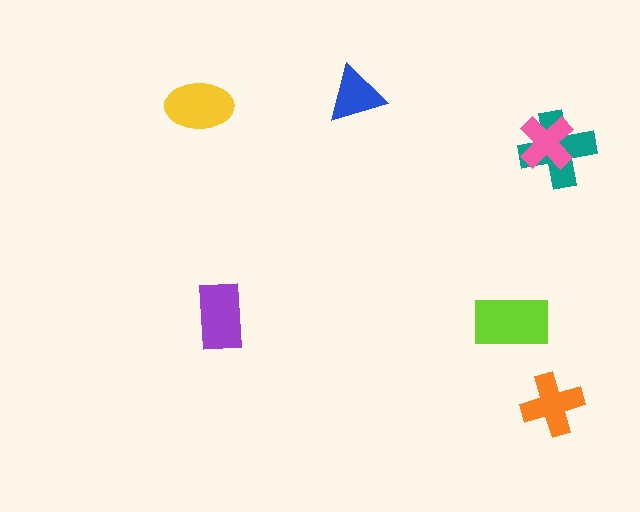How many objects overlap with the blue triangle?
0 objects overlap with the blue triangle.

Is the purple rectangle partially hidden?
No, no other shape covers it.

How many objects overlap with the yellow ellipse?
0 objects overlap with the yellow ellipse.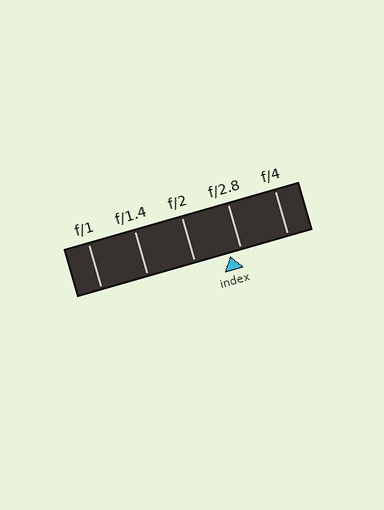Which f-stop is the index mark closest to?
The index mark is closest to f/2.8.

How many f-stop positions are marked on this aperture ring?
There are 5 f-stop positions marked.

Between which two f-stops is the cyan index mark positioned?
The index mark is between f/2 and f/2.8.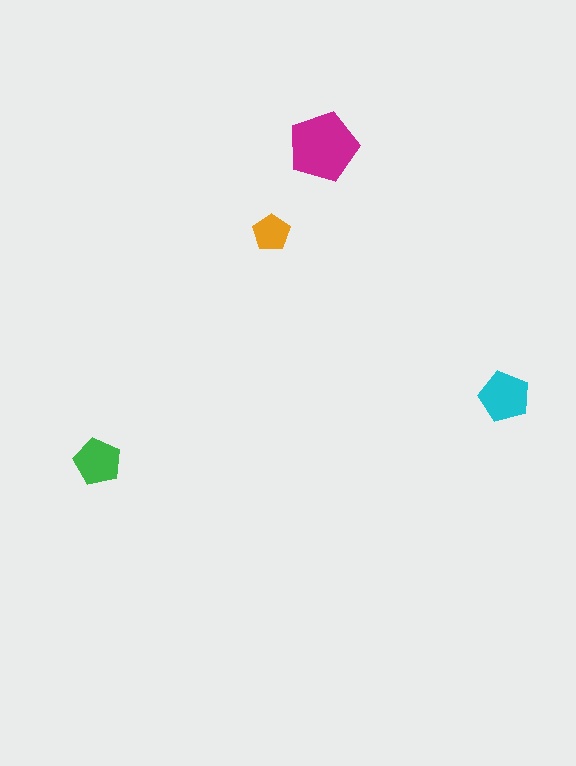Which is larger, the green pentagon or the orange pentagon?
The green one.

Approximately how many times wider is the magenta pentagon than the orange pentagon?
About 2 times wider.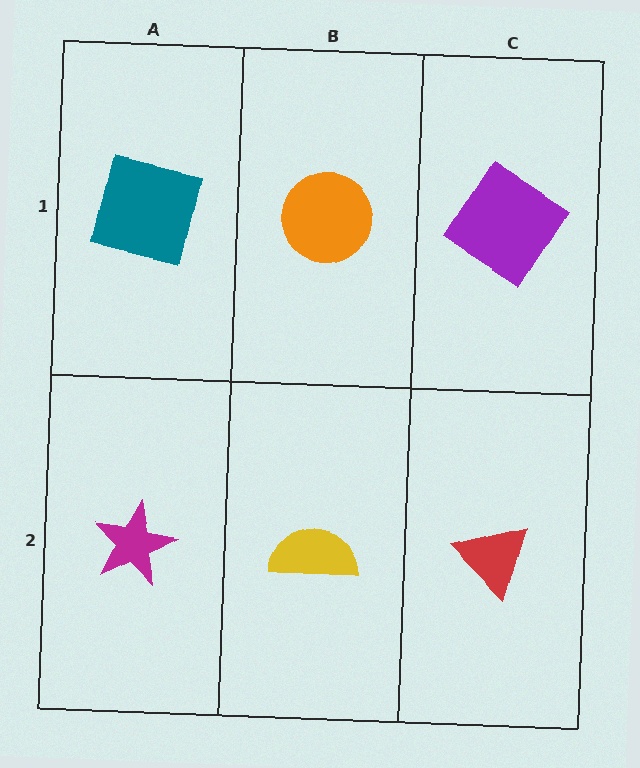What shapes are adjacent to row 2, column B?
An orange circle (row 1, column B), a magenta star (row 2, column A), a red triangle (row 2, column C).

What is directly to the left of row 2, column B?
A magenta star.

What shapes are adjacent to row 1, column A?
A magenta star (row 2, column A), an orange circle (row 1, column B).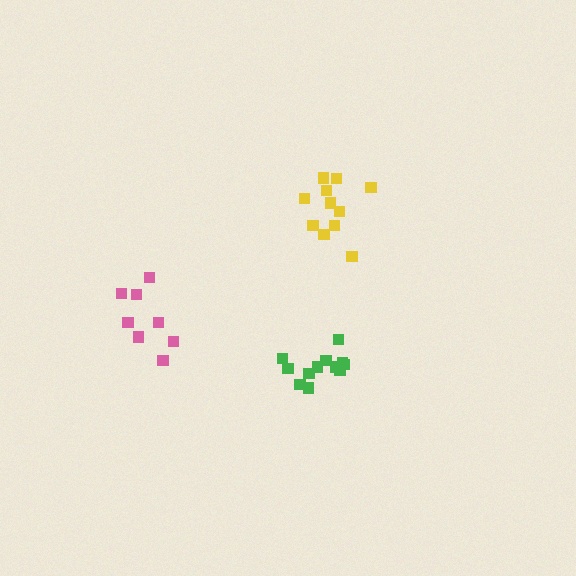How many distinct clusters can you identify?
There are 3 distinct clusters.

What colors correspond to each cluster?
The clusters are colored: green, yellow, pink.